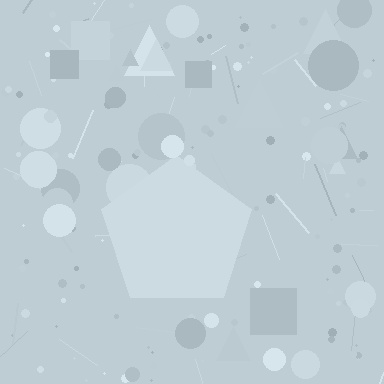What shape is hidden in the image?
A pentagon is hidden in the image.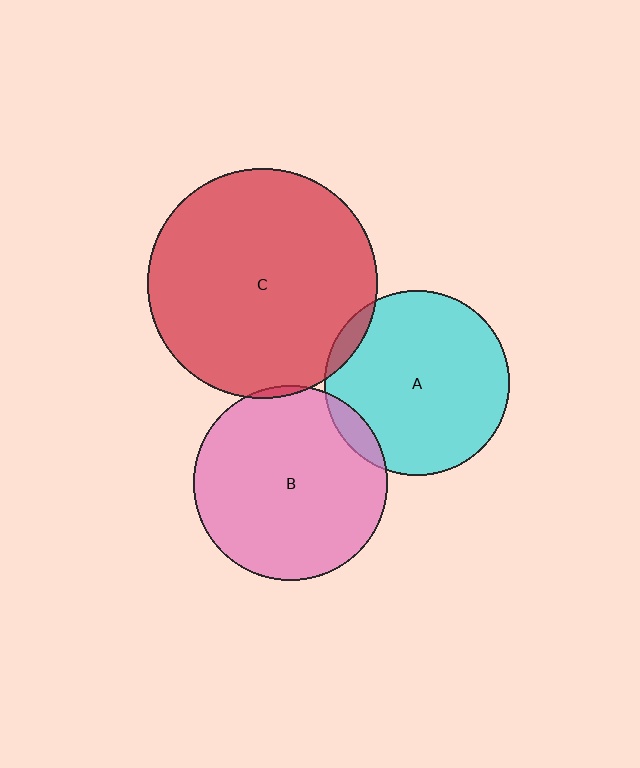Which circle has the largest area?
Circle C (red).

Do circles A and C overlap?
Yes.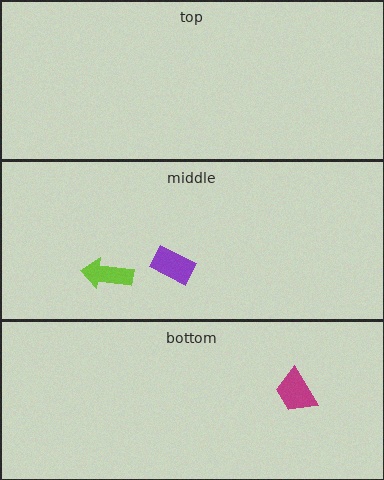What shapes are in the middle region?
The purple rectangle, the lime arrow.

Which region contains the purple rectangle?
The middle region.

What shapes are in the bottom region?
The magenta trapezoid.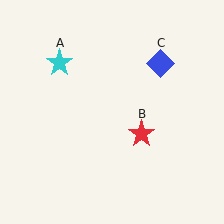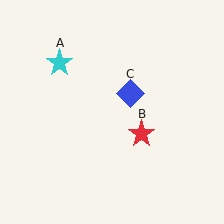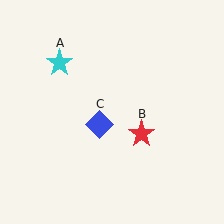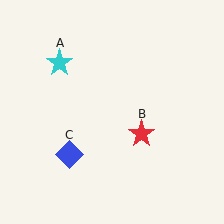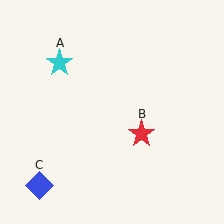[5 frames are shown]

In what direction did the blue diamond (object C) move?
The blue diamond (object C) moved down and to the left.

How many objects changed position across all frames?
1 object changed position: blue diamond (object C).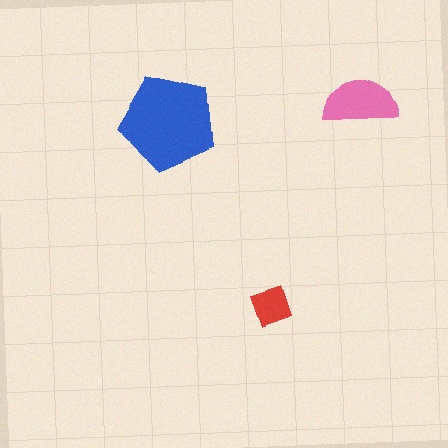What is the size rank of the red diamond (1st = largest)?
3rd.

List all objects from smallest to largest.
The red diamond, the pink semicircle, the blue pentagon.